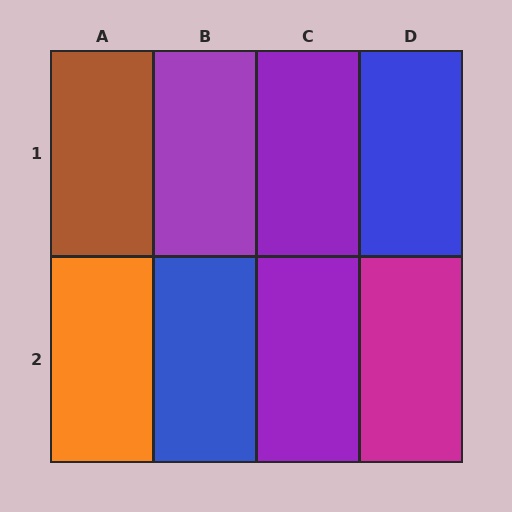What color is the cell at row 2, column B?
Blue.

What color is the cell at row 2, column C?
Purple.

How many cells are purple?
3 cells are purple.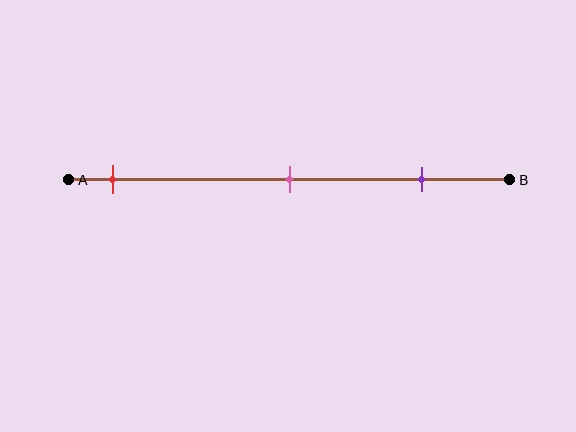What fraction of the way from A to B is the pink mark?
The pink mark is approximately 50% (0.5) of the way from A to B.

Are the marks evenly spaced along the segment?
Yes, the marks are approximately evenly spaced.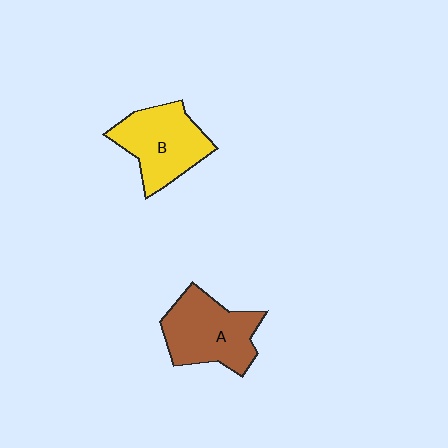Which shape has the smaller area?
Shape B (yellow).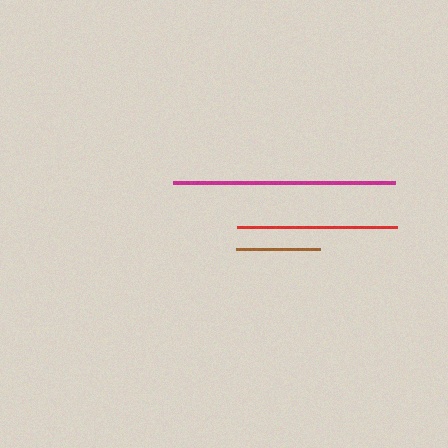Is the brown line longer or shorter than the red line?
The red line is longer than the brown line.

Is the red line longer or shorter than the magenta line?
The magenta line is longer than the red line.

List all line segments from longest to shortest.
From longest to shortest: magenta, red, brown.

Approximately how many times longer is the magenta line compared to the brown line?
The magenta line is approximately 2.7 times the length of the brown line.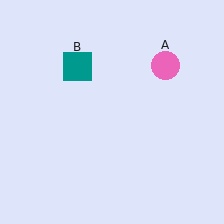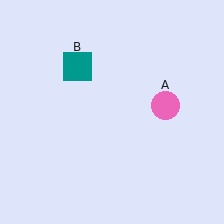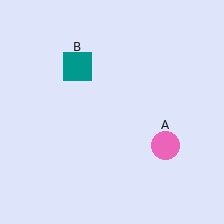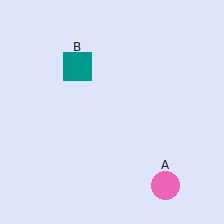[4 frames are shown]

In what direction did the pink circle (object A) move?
The pink circle (object A) moved down.